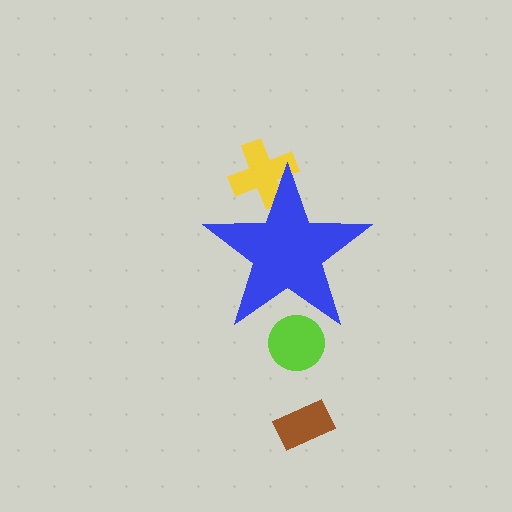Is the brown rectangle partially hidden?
No, the brown rectangle is fully visible.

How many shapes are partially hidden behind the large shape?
2 shapes are partially hidden.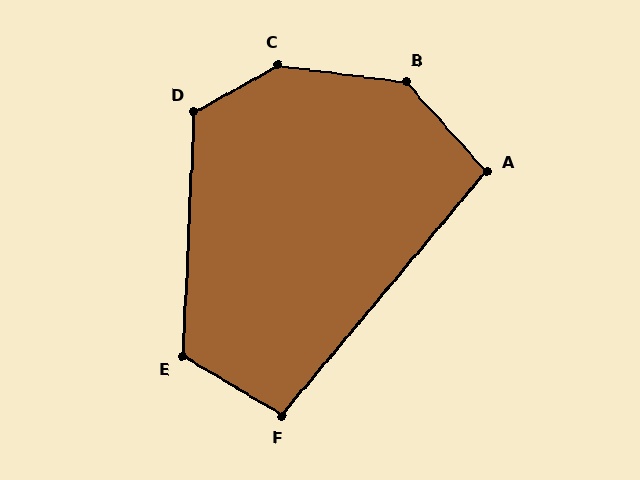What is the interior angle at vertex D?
Approximately 122 degrees (obtuse).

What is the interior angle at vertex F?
Approximately 99 degrees (obtuse).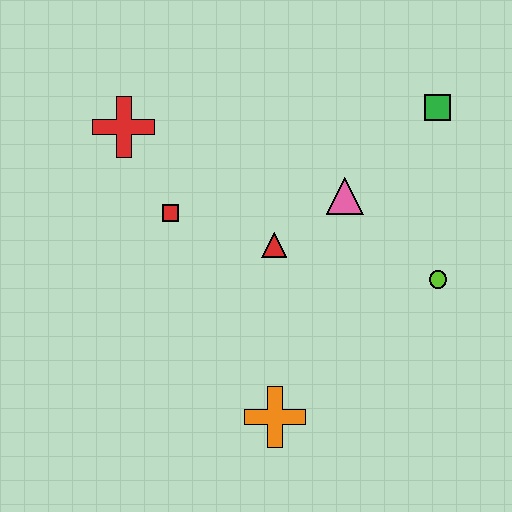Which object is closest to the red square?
The red cross is closest to the red square.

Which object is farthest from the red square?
The green square is farthest from the red square.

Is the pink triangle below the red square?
No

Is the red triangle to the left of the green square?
Yes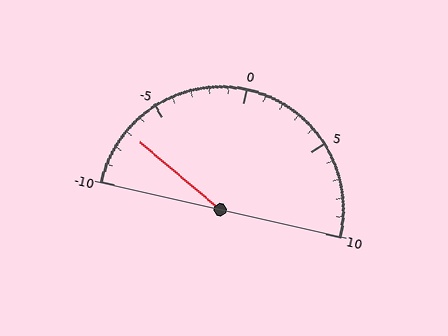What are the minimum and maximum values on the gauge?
The gauge ranges from -10 to 10.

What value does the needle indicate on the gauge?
The needle indicates approximately -7.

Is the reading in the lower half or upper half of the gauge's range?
The reading is in the lower half of the range (-10 to 10).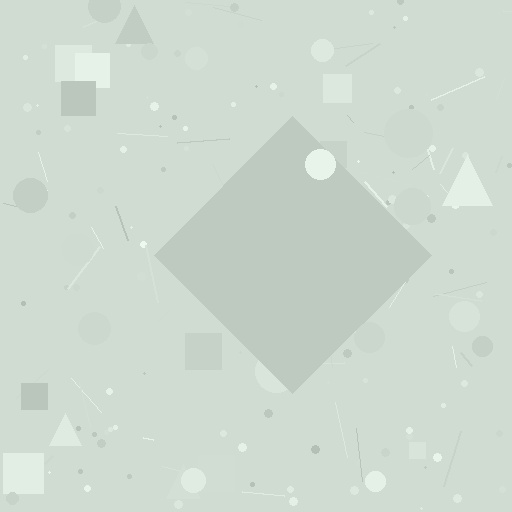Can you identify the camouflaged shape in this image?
The camouflaged shape is a diamond.